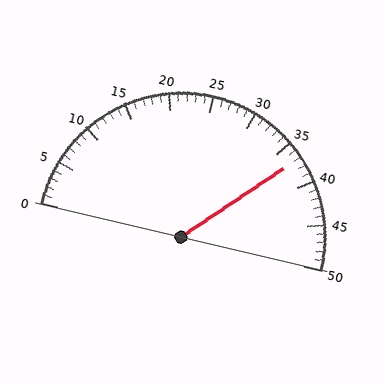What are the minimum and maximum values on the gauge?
The gauge ranges from 0 to 50.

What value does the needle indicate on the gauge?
The needle indicates approximately 37.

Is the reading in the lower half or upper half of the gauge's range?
The reading is in the upper half of the range (0 to 50).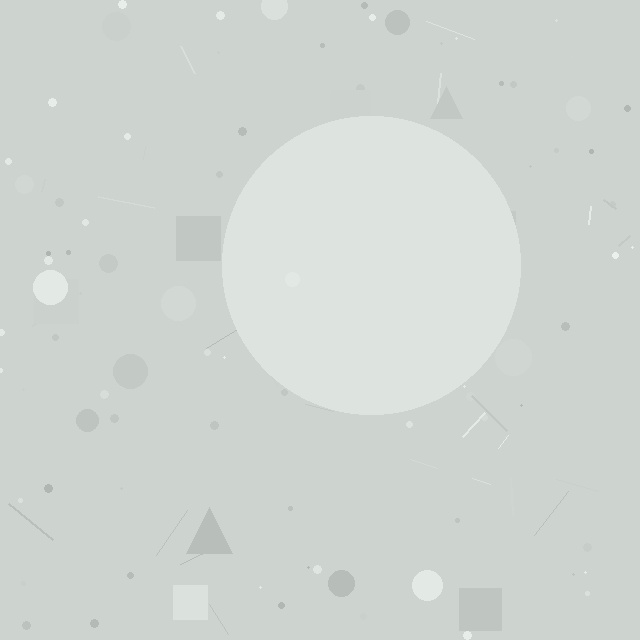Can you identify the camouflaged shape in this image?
The camouflaged shape is a circle.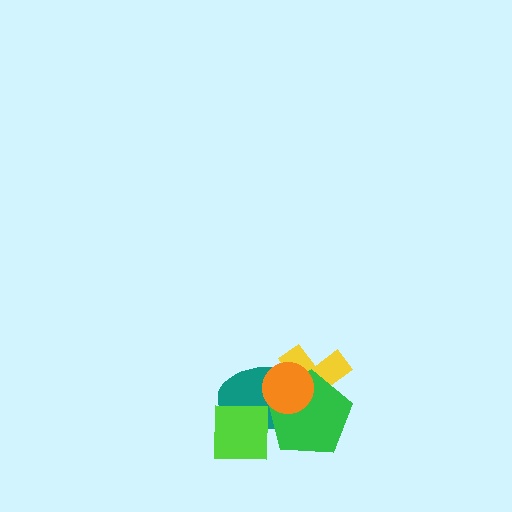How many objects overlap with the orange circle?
3 objects overlap with the orange circle.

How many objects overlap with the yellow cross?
3 objects overlap with the yellow cross.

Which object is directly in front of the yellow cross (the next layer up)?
The teal ellipse is directly in front of the yellow cross.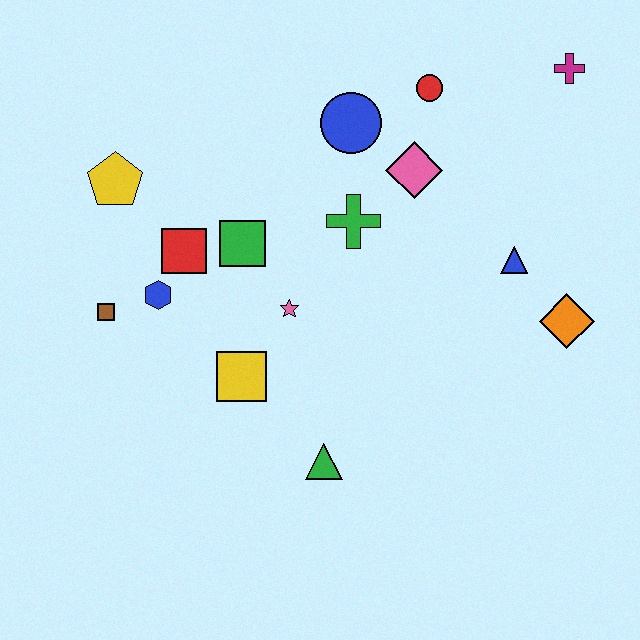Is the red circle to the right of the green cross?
Yes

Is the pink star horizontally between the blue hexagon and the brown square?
No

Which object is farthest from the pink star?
The magenta cross is farthest from the pink star.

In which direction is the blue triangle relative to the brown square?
The blue triangle is to the right of the brown square.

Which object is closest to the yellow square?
The pink star is closest to the yellow square.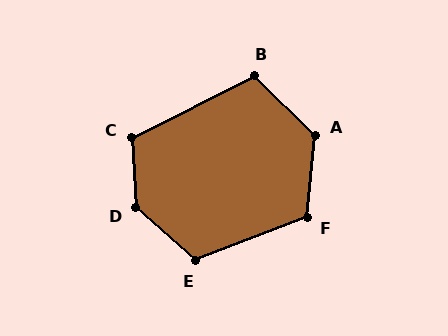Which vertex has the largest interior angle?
D, at approximately 134 degrees.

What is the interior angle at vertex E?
Approximately 118 degrees (obtuse).